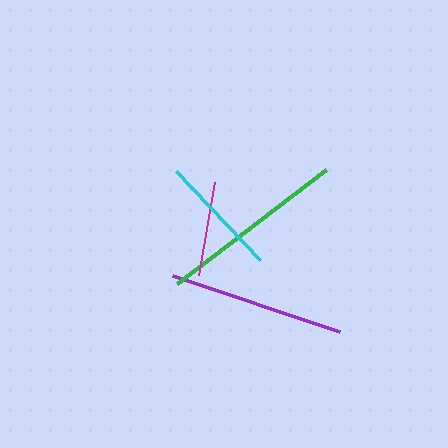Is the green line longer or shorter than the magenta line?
The green line is longer than the magenta line.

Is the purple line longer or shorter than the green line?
The green line is longer than the purple line.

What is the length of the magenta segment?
The magenta segment is approximately 94 pixels long.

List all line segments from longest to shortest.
From longest to shortest: green, purple, cyan, magenta.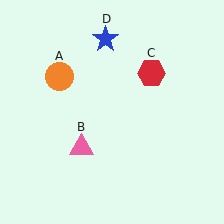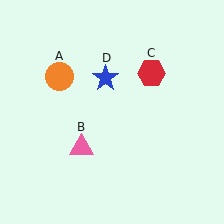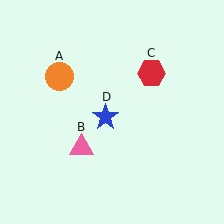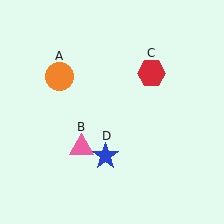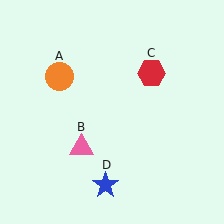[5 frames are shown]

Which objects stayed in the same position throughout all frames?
Orange circle (object A) and pink triangle (object B) and red hexagon (object C) remained stationary.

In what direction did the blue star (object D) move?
The blue star (object D) moved down.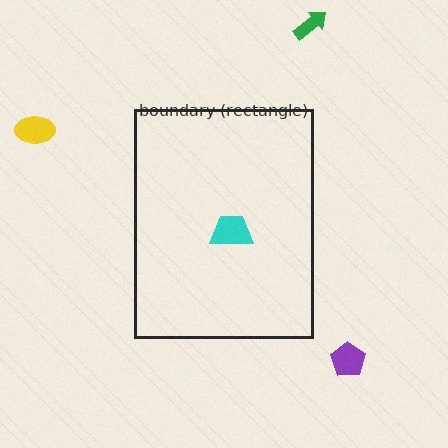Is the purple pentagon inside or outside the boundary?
Outside.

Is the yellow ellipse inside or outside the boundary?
Outside.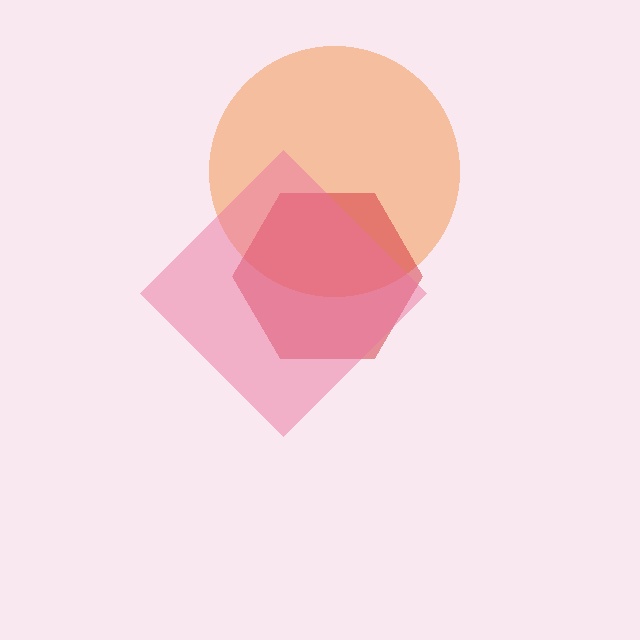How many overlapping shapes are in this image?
There are 3 overlapping shapes in the image.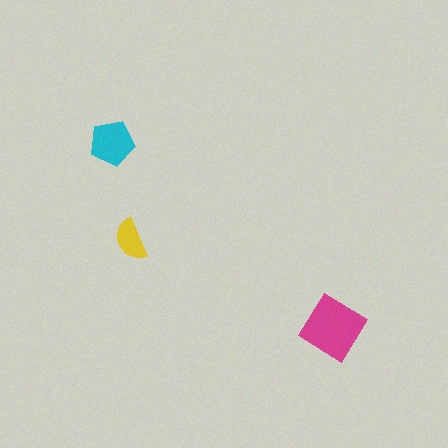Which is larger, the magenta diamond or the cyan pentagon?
The magenta diamond.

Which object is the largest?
The magenta diamond.